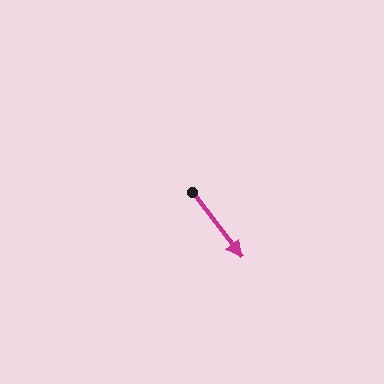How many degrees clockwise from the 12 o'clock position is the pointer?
Approximately 143 degrees.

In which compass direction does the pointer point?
Southeast.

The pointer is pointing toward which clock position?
Roughly 5 o'clock.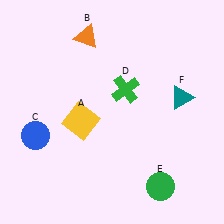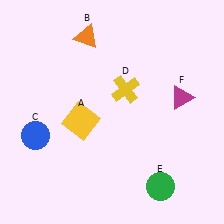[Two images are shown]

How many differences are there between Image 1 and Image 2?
There are 2 differences between the two images.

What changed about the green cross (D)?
In Image 1, D is green. In Image 2, it changed to yellow.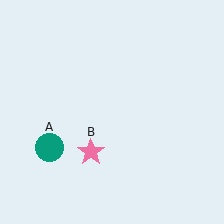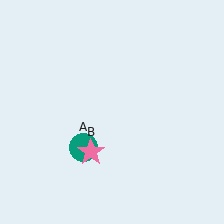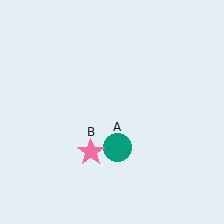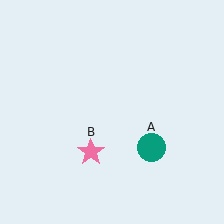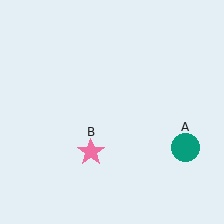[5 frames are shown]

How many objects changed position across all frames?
1 object changed position: teal circle (object A).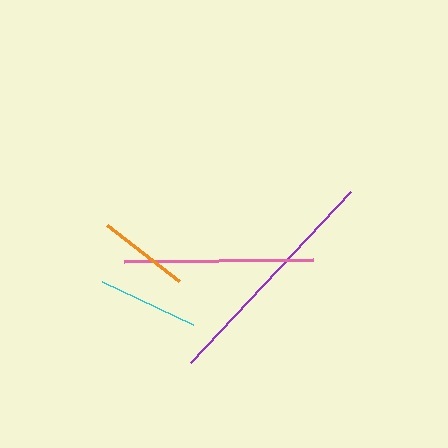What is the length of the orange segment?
The orange segment is approximately 91 pixels long.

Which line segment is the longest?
The purple line is the longest at approximately 234 pixels.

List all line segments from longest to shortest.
From longest to shortest: purple, pink, cyan, orange.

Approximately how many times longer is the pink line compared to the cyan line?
The pink line is approximately 1.9 times the length of the cyan line.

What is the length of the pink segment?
The pink segment is approximately 189 pixels long.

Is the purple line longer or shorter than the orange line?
The purple line is longer than the orange line.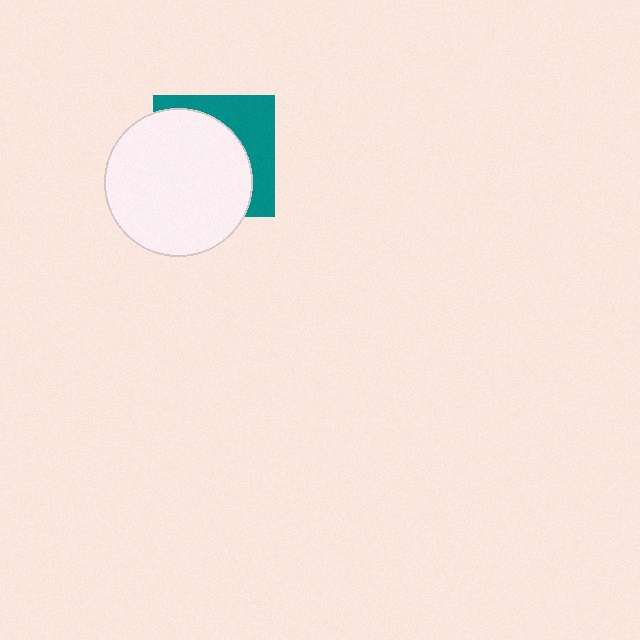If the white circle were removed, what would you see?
You would see the complete teal square.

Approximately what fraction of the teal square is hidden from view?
Roughly 64% of the teal square is hidden behind the white circle.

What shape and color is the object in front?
The object in front is a white circle.